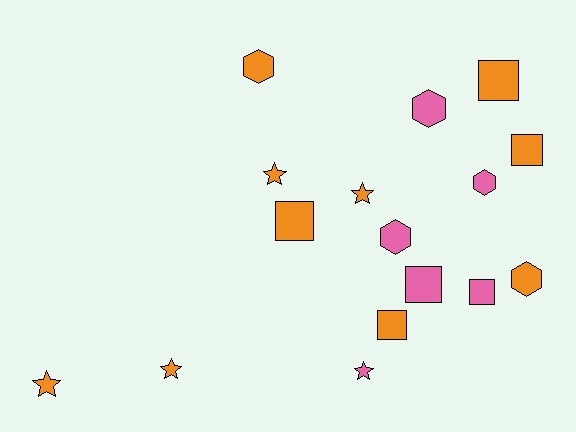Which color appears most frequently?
Orange, with 10 objects.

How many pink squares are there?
There are 2 pink squares.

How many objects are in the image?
There are 16 objects.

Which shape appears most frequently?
Square, with 6 objects.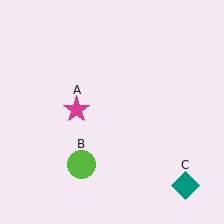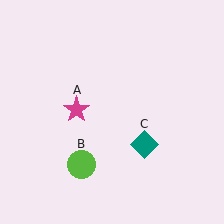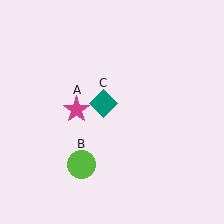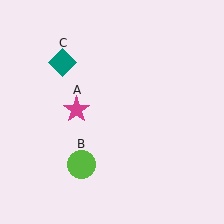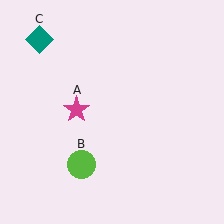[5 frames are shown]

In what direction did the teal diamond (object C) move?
The teal diamond (object C) moved up and to the left.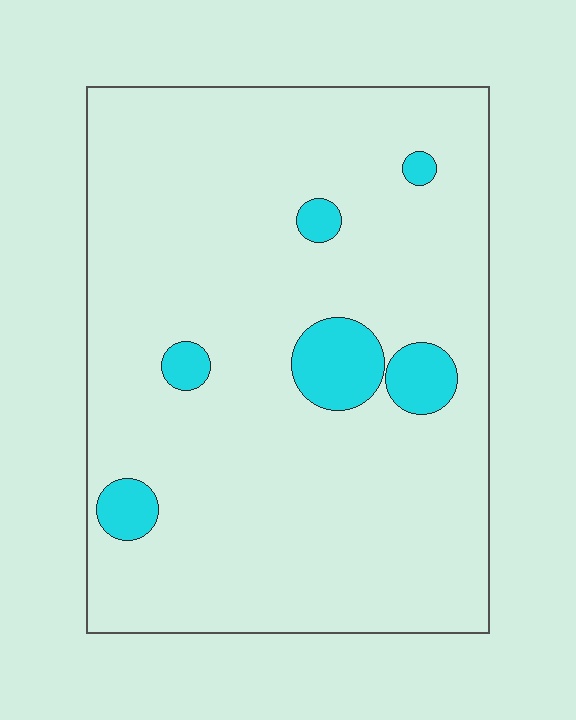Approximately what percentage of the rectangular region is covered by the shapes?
Approximately 10%.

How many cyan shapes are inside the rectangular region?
6.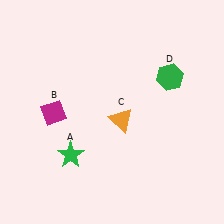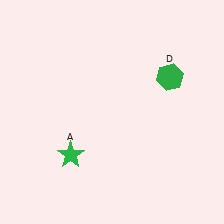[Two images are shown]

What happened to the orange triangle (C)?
The orange triangle (C) was removed in Image 2. It was in the bottom-right area of Image 1.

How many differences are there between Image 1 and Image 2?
There are 2 differences between the two images.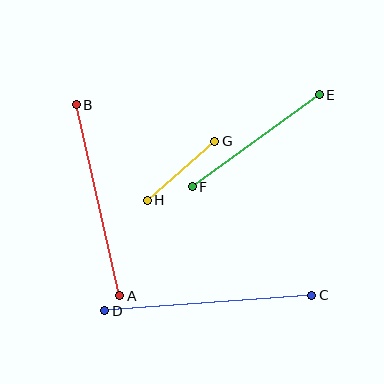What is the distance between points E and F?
The distance is approximately 156 pixels.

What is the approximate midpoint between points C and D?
The midpoint is at approximately (208, 303) pixels.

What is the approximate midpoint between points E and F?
The midpoint is at approximately (256, 141) pixels.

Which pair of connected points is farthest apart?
Points C and D are farthest apart.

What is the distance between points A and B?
The distance is approximately 196 pixels.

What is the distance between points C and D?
The distance is approximately 208 pixels.